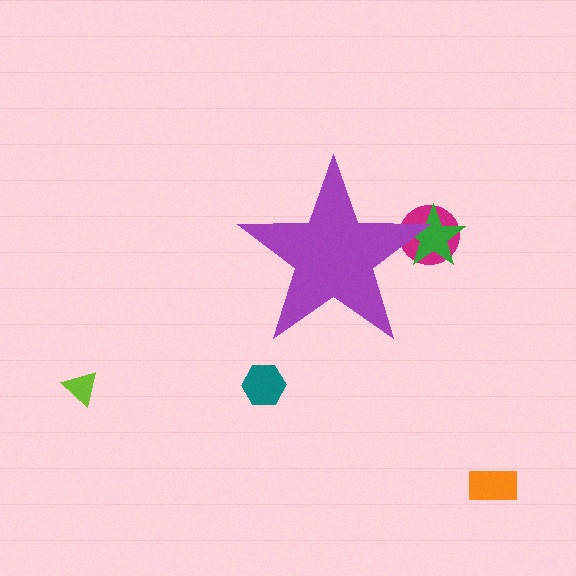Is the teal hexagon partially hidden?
No, the teal hexagon is fully visible.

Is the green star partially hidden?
Yes, the green star is partially hidden behind the purple star.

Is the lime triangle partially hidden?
No, the lime triangle is fully visible.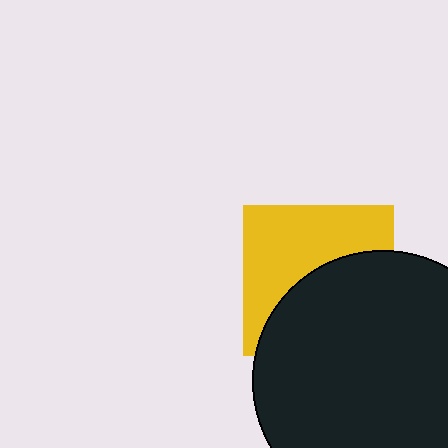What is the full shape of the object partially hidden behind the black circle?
The partially hidden object is a yellow square.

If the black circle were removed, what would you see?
You would see the complete yellow square.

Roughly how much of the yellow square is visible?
About half of it is visible (roughly 50%).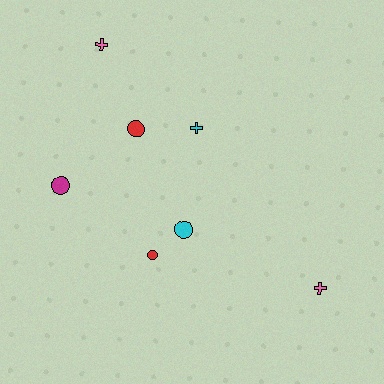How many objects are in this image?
There are 7 objects.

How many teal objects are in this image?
There are no teal objects.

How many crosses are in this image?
There are 3 crosses.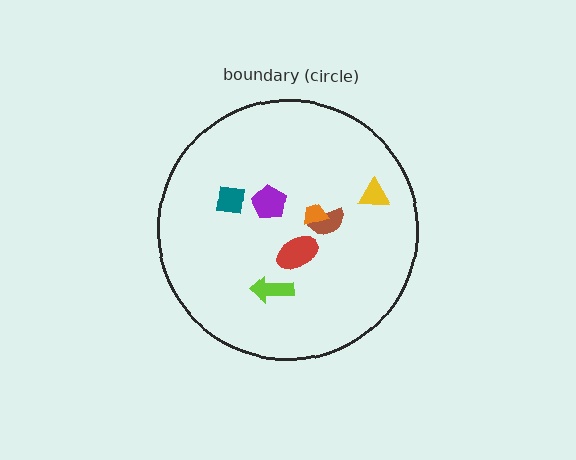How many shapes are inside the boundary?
7 inside, 0 outside.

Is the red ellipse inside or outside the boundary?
Inside.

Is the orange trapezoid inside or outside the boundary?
Inside.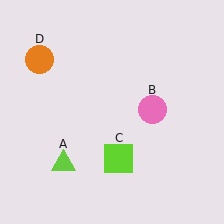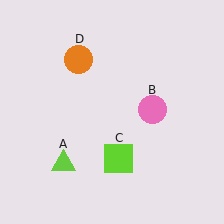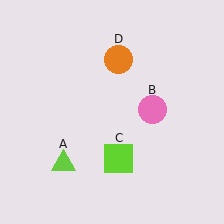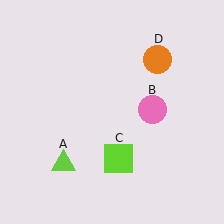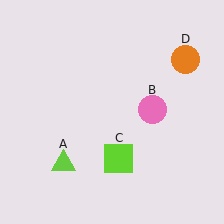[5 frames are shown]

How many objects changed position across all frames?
1 object changed position: orange circle (object D).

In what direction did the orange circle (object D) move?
The orange circle (object D) moved right.